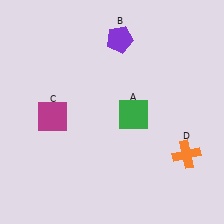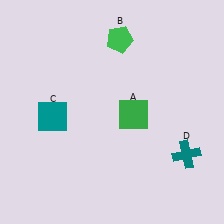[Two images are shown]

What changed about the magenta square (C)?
In Image 1, C is magenta. In Image 2, it changed to teal.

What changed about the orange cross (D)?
In Image 1, D is orange. In Image 2, it changed to teal.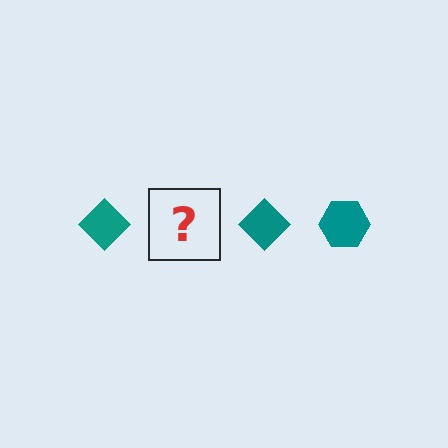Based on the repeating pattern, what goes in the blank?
The blank should be a teal hexagon.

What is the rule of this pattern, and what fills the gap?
The rule is that the pattern cycles through diamond, hexagon shapes in teal. The gap should be filled with a teal hexagon.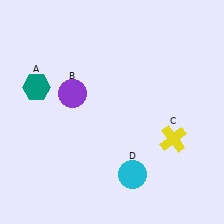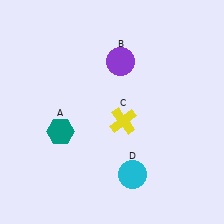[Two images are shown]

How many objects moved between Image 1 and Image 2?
3 objects moved between the two images.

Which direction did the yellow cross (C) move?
The yellow cross (C) moved left.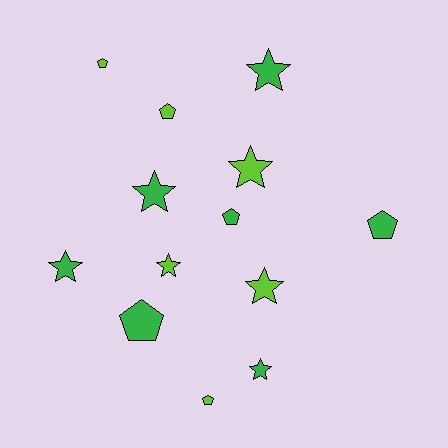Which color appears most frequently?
Green, with 7 objects.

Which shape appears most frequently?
Star, with 7 objects.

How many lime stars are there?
There are 3 lime stars.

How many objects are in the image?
There are 13 objects.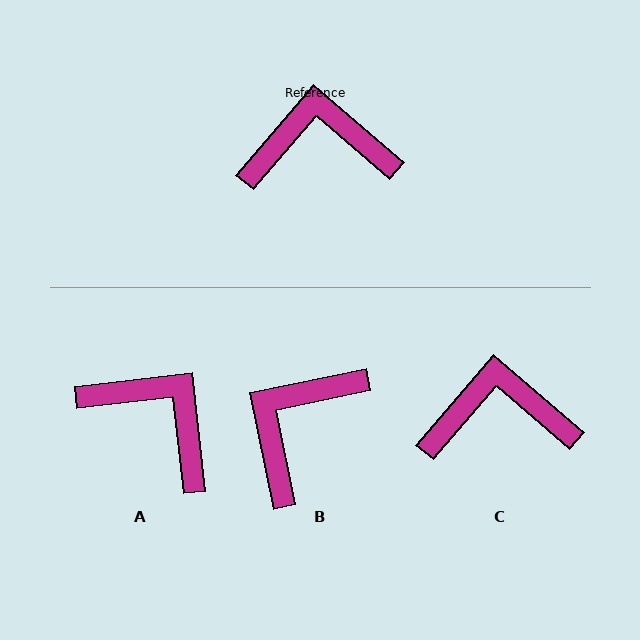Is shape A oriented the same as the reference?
No, it is off by about 43 degrees.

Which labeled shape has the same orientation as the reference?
C.